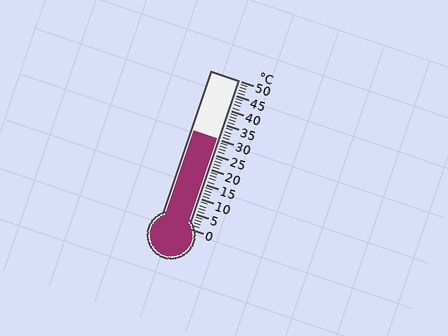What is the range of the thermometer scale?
The thermometer scale ranges from 0°C to 50°C.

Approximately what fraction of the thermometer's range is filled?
The thermometer is filled to approximately 60% of its range.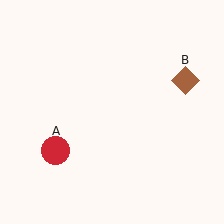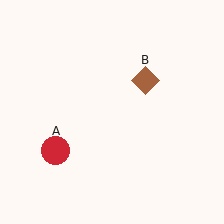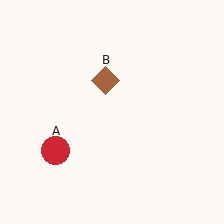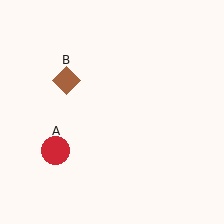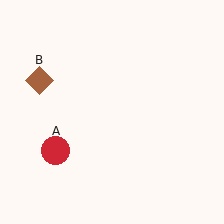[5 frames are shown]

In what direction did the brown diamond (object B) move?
The brown diamond (object B) moved left.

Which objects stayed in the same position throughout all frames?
Red circle (object A) remained stationary.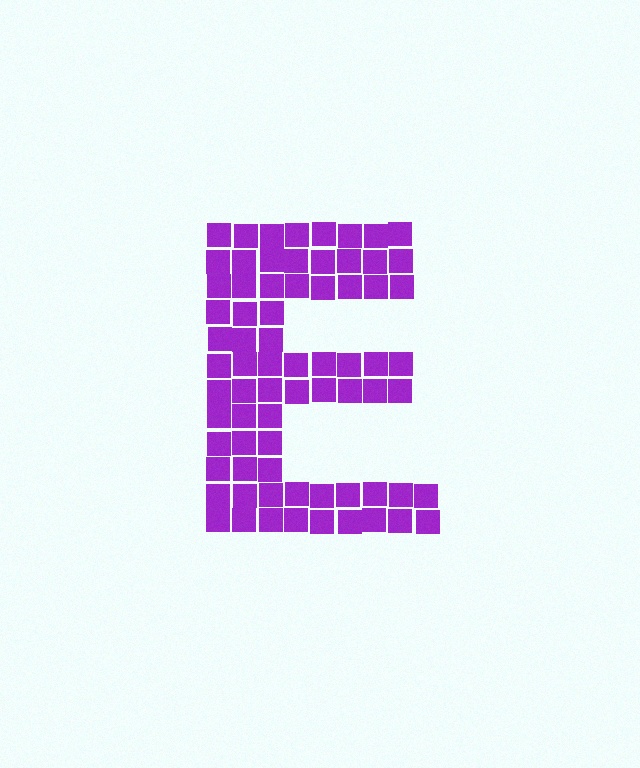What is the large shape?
The large shape is the letter E.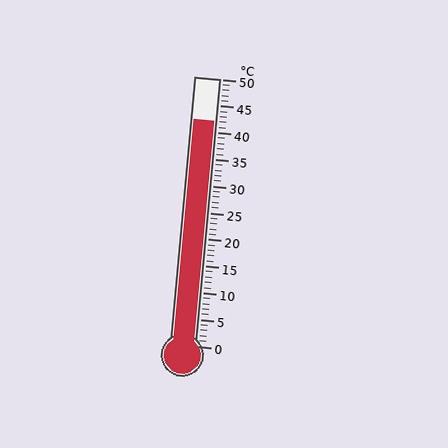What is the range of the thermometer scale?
The thermometer scale ranges from 0°C to 50°C.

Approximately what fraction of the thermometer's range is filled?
The thermometer is filled to approximately 85% of its range.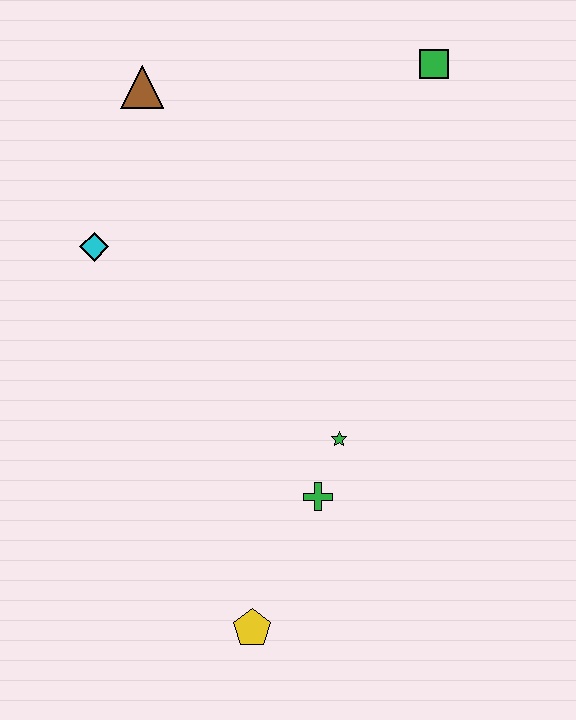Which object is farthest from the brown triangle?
The yellow pentagon is farthest from the brown triangle.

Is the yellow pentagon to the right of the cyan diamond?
Yes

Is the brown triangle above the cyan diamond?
Yes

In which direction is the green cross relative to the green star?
The green cross is below the green star.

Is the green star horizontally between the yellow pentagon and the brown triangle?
No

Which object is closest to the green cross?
The green star is closest to the green cross.